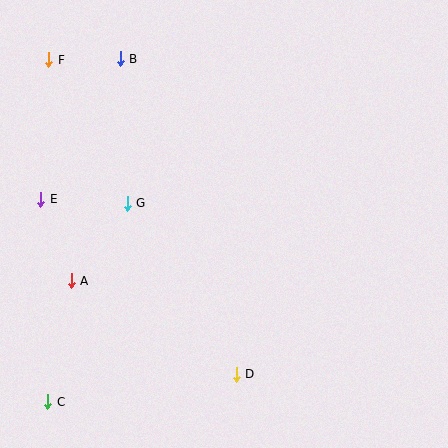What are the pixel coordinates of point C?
Point C is at (48, 402).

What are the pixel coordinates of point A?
Point A is at (71, 281).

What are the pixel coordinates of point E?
Point E is at (41, 199).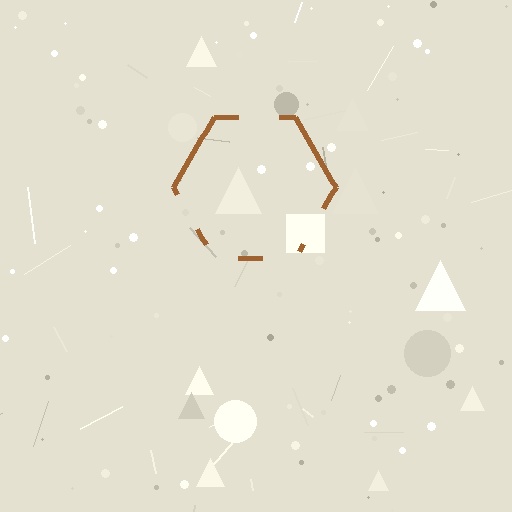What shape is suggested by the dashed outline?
The dashed outline suggests a hexagon.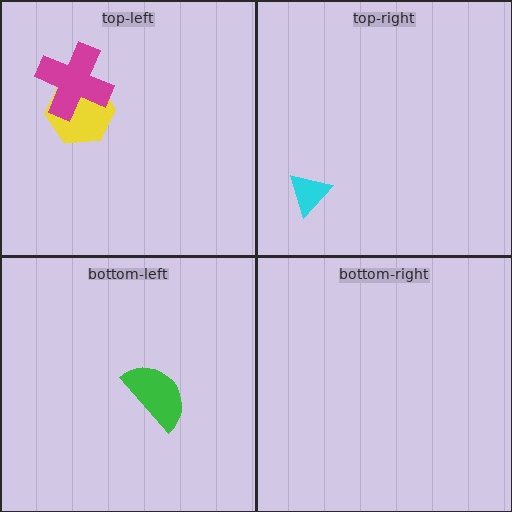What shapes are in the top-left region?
The yellow hexagon, the magenta cross.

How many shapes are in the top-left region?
2.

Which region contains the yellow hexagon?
The top-left region.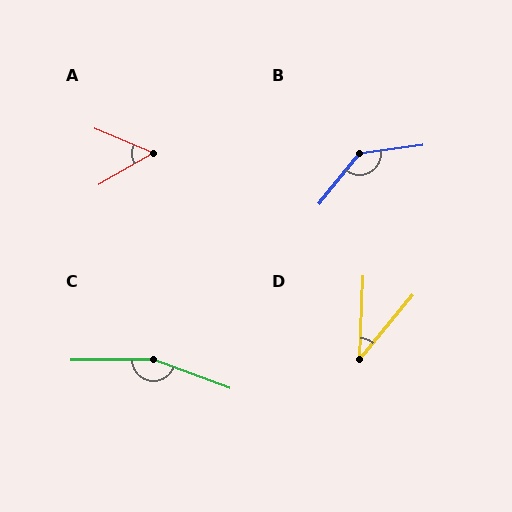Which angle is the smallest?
D, at approximately 37 degrees.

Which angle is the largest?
C, at approximately 159 degrees.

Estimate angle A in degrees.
Approximately 52 degrees.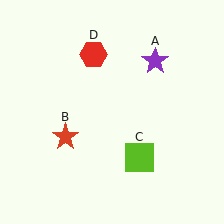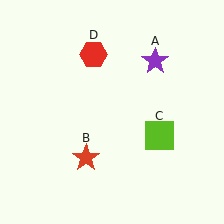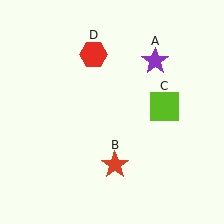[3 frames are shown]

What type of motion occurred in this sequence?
The red star (object B), lime square (object C) rotated counterclockwise around the center of the scene.